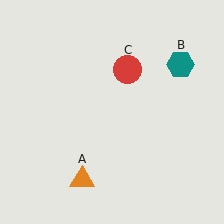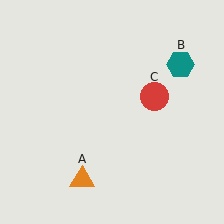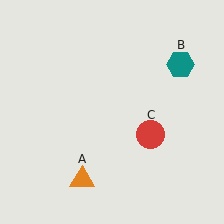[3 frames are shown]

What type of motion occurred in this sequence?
The red circle (object C) rotated clockwise around the center of the scene.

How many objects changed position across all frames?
1 object changed position: red circle (object C).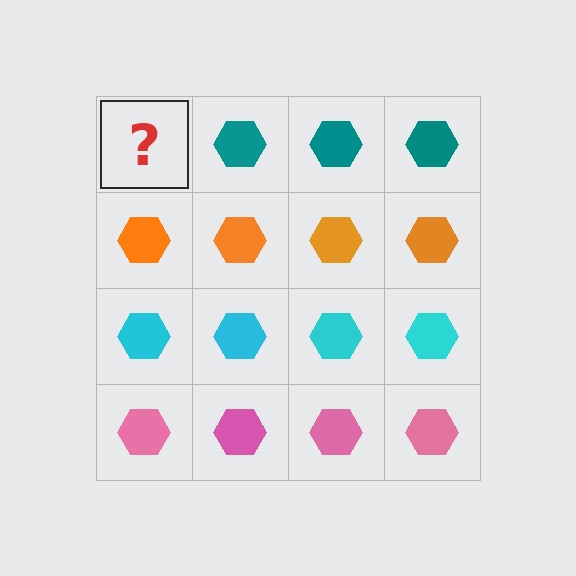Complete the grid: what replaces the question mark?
The question mark should be replaced with a teal hexagon.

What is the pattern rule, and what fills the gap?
The rule is that each row has a consistent color. The gap should be filled with a teal hexagon.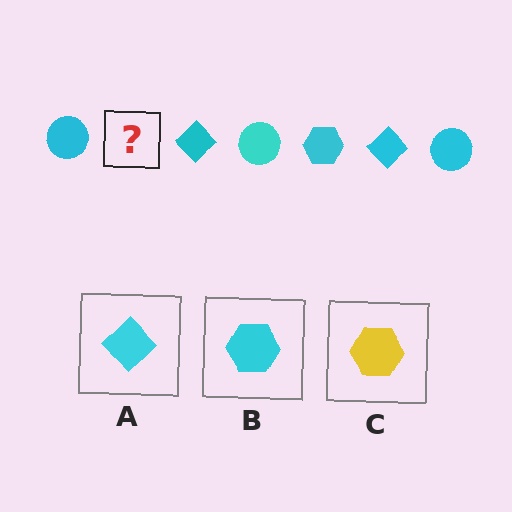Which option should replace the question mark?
Option B.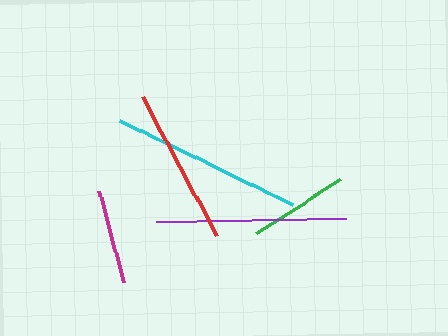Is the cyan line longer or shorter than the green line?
The cyan line is longer than the green line.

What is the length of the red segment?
The red segment is approximately 158 pixels long.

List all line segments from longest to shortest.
From longest to shortest: cyan, purple, red, green, magenta.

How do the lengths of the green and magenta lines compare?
The green and magenta lines are approximately the same length.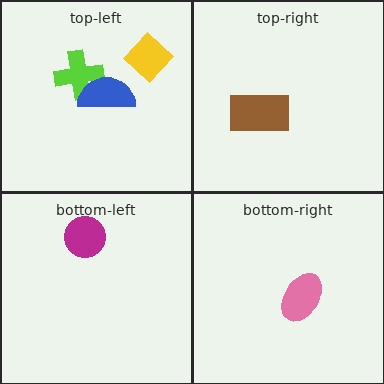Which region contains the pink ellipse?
The bottom-right region.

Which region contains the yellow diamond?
The top-left region.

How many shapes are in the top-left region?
3.